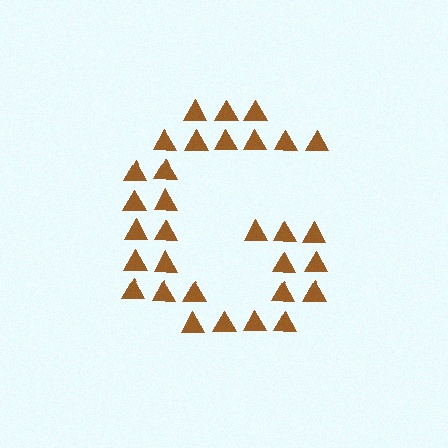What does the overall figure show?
The overall figure shows the letter G.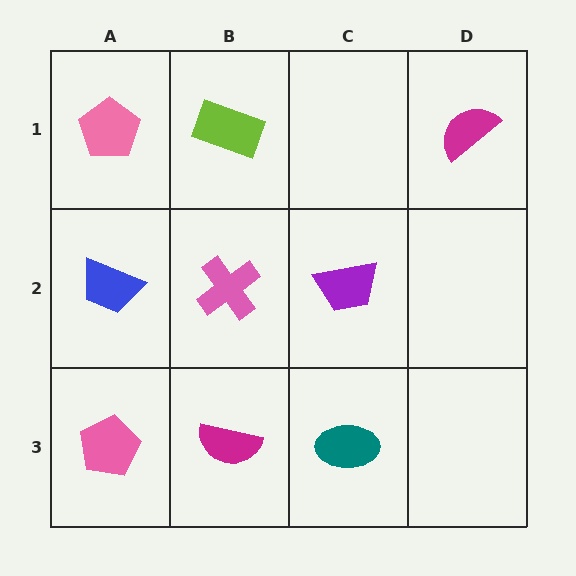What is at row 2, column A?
A blue trapezoid.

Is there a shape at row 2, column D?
No, that cell is empty.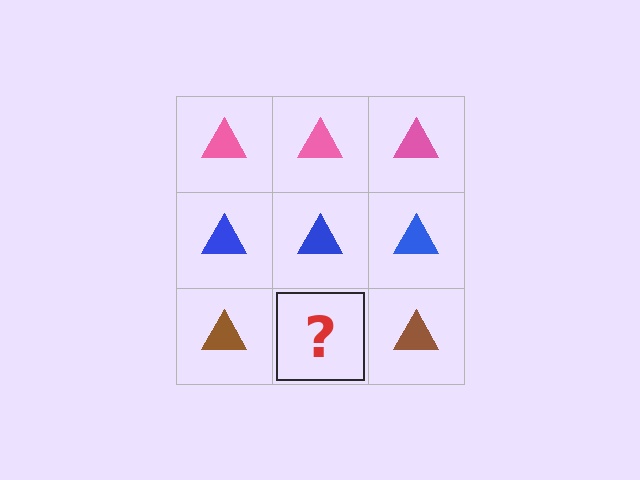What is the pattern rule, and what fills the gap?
The rule is that each row has a consistent color. The gap should be filled with a brown triangle.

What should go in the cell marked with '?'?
The missing cell should contain a brown triangle.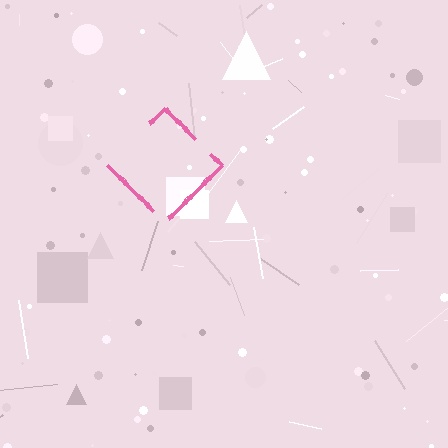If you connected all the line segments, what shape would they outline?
They would outline a diamond.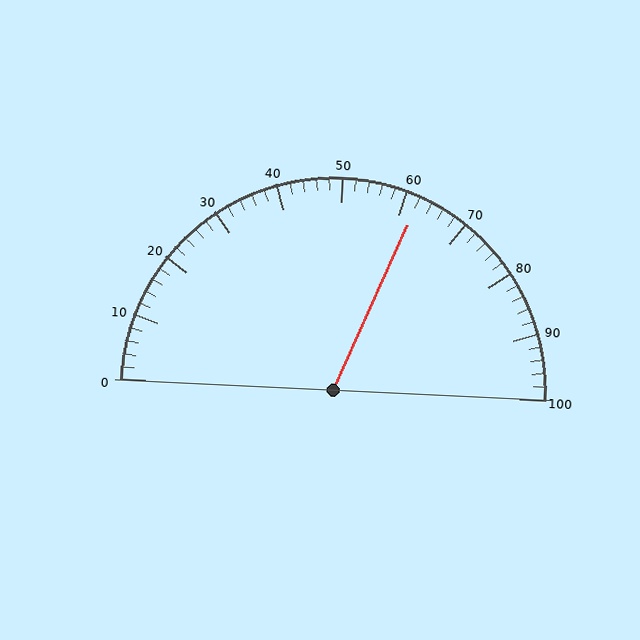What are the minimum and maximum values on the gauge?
The gauge ranges from 0 to 100.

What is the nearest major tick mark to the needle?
The nearest major tick mark is 60.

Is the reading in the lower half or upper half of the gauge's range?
The reading is in the upper half of the range (0 to 100).